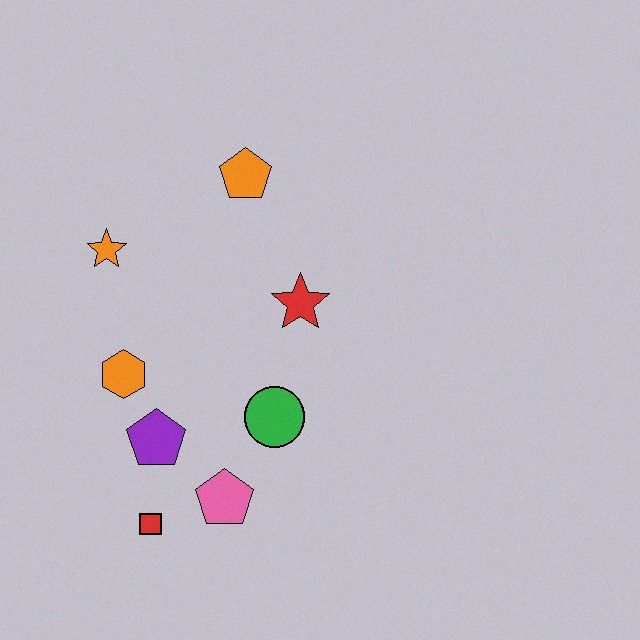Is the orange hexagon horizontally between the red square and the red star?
No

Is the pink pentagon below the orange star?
Yes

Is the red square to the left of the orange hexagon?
No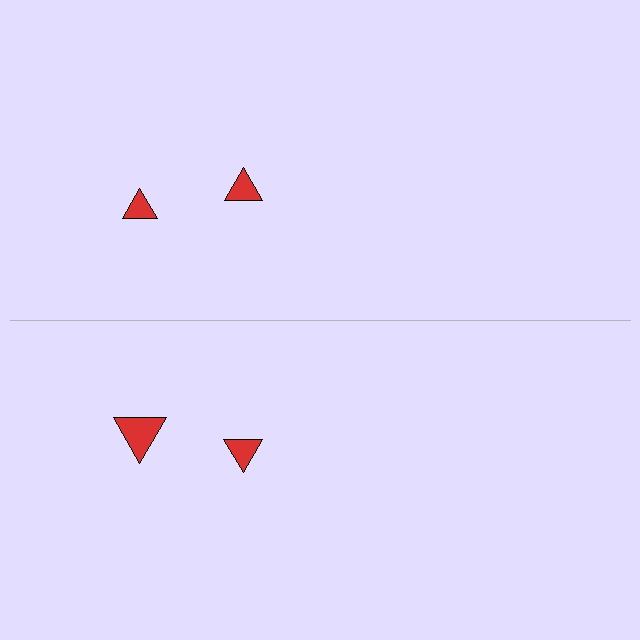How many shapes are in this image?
There are 4 shapes in this image.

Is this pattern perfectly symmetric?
No, the pattern is not perfectly symmetric. The red triangle on the bottom side has a different size than its mirror counterpart.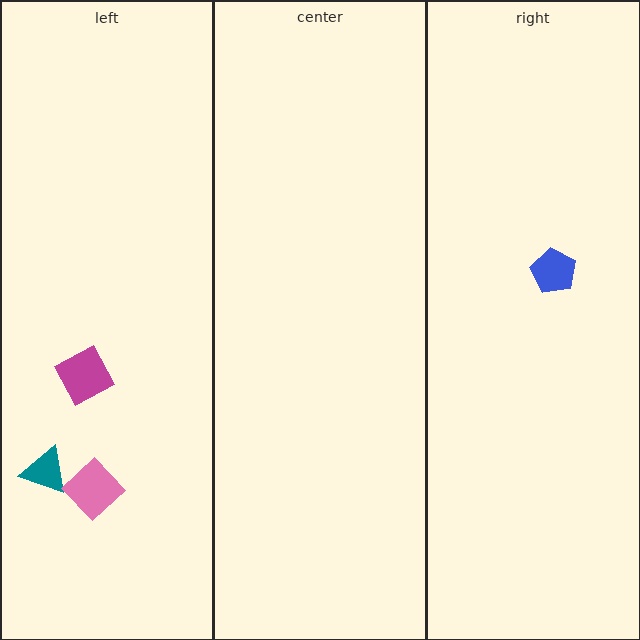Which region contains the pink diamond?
The left region.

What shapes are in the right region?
The blue pentagon.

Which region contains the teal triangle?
The left region.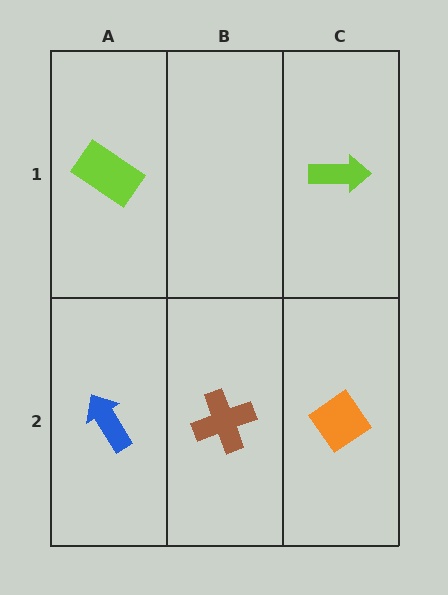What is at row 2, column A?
A blue arrow.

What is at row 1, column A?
A lime rectangle.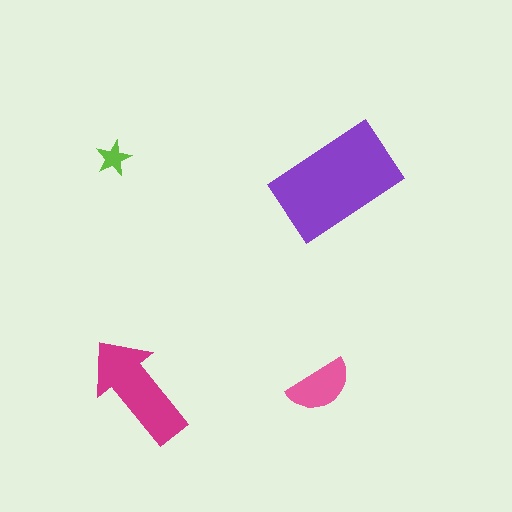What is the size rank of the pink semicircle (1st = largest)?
3rd.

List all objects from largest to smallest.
The purple rectangle, the magenta arrow, the pink semicircle, the lime star.